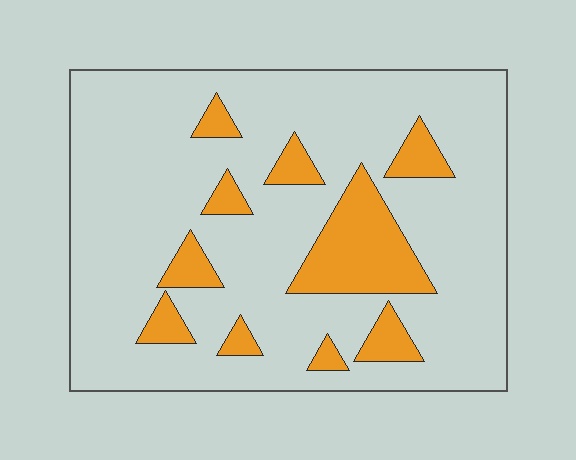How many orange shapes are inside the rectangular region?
10.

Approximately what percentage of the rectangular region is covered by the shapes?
Approximately 15%.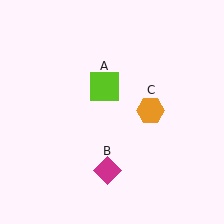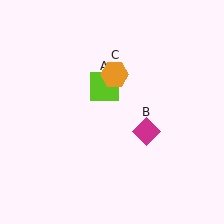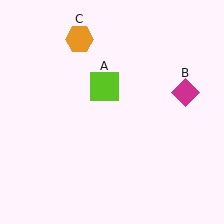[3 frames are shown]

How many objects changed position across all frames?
2 objects changed position: magenta diamond (object B), orange hexagon (object C).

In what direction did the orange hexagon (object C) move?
The orange hexagon (object C) moved up and to the left.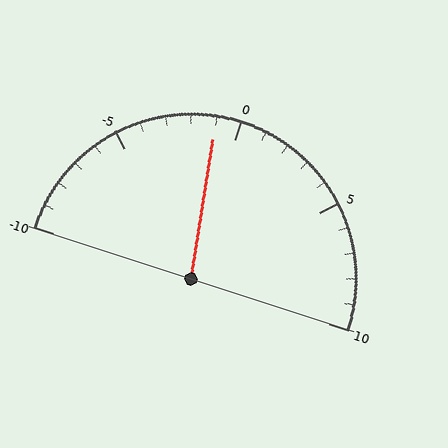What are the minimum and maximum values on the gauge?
The gauge ranges from -10 to 10.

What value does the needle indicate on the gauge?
The needle indicates approximately -1.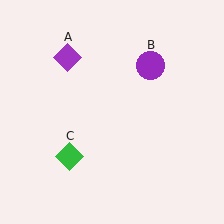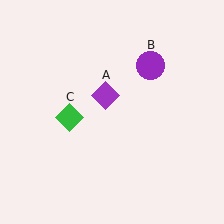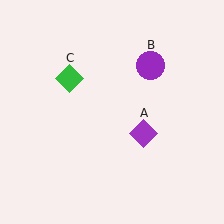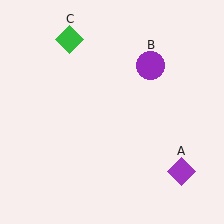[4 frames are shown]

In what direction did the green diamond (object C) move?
The green diamond (object C) moved up.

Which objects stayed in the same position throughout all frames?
Purple circle (object B) remained stationary.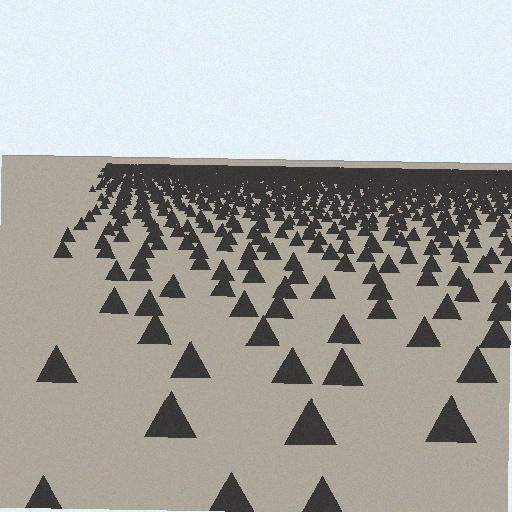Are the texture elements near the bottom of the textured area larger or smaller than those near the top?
Larger. Near the bottom, elements are closer to the viewer and appear at a bigger on-screen size.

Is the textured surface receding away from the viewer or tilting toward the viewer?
The surface is receding away from the viewer. Texture elements get smaller and denser toward the top.